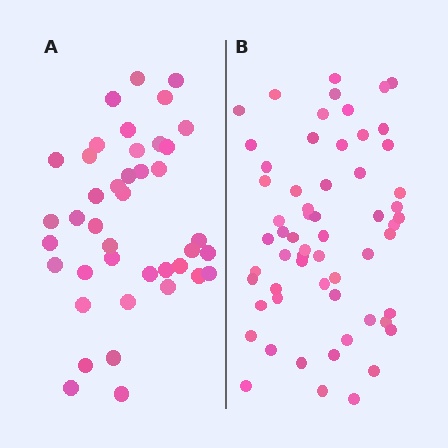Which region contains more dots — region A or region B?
Region B (the right region) has more dots.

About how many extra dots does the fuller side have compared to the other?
Region B has approximately 20 more dots than region A.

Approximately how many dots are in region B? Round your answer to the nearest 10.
About 60 dots.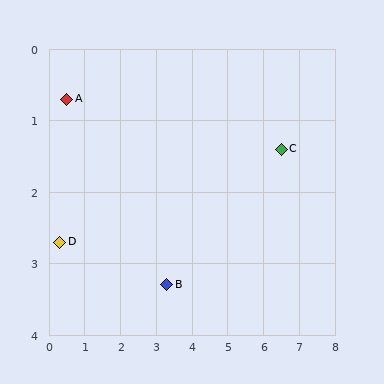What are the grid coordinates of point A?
Point A is at approximately (0.5, 0.7).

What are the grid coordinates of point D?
Point D is at approximately (0.3, 2.7).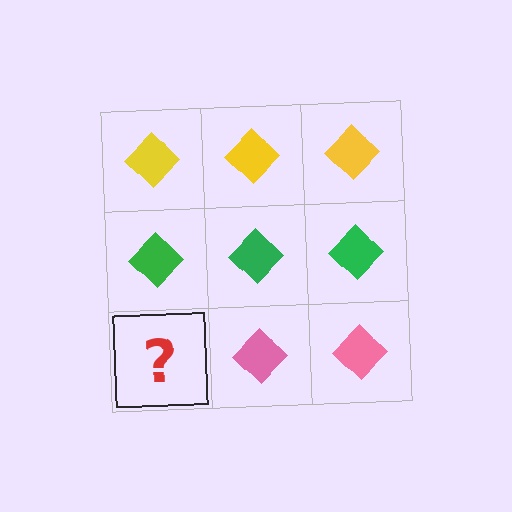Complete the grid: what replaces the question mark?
The question mark should be replaced with a pink diamond.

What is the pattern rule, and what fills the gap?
The rule is that each row has a consistent color. The gap should be filled with a pink diamond.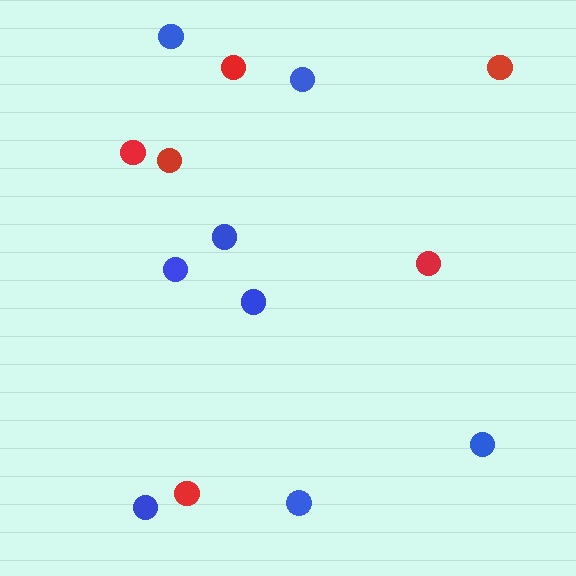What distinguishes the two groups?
There are 2 groups: one group of blue circles (8) and one group of red circles (6).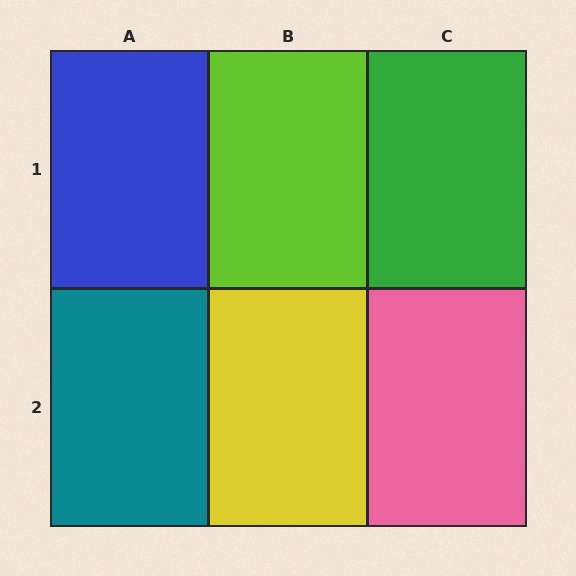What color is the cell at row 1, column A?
Blue.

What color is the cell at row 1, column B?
Lime.